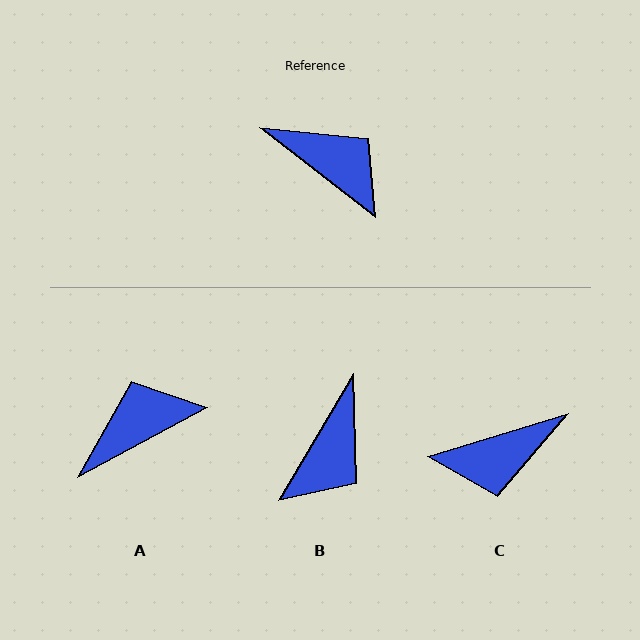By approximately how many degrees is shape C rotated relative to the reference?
Approximately 125 degrees clockwise.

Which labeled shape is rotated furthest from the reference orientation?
C, about 125 degrees away.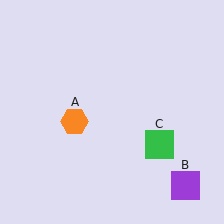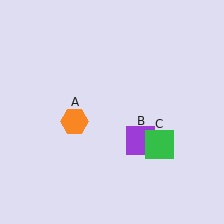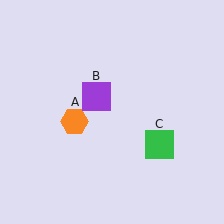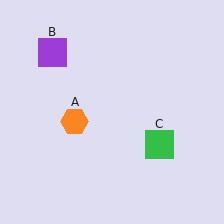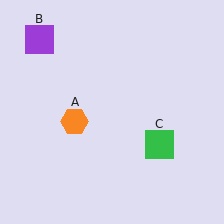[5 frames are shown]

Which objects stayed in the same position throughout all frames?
Orange hexagon (object A) and green square (object C) remained stationary.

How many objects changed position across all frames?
1 object changed position: purple square (object B).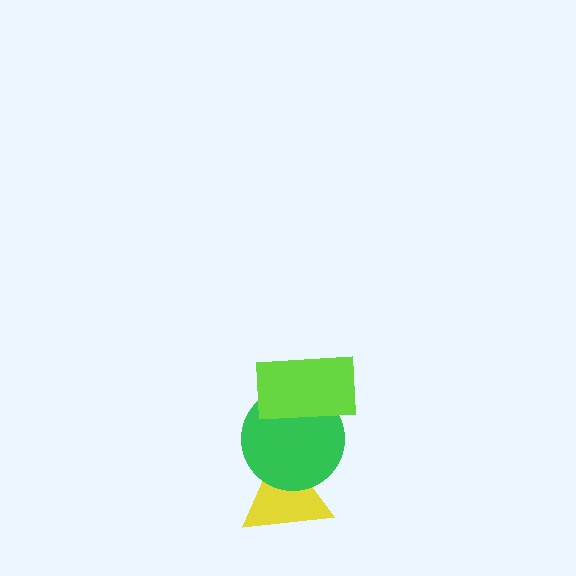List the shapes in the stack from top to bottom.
From top to bottom: the lime rectangle, the green circle, the yellow triangle.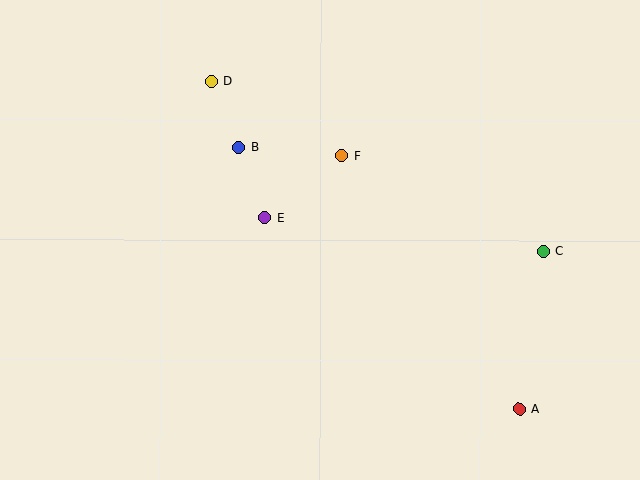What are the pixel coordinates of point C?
Point C is at (543, 251).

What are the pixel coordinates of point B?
Point B is at (239, 147).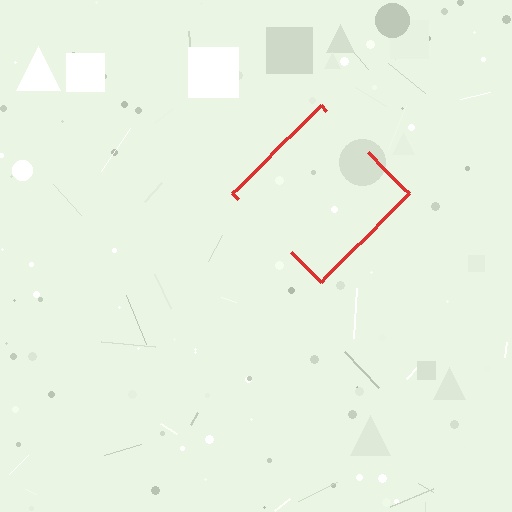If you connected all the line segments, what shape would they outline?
They would outline a diamond.